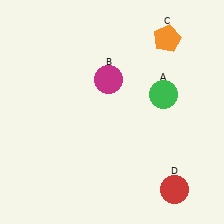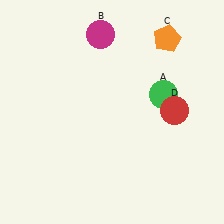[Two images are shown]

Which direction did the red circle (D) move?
The red circle (D) moved up.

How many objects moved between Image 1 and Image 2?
2 objects moved between the two images.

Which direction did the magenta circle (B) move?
The magenta circle (B) moved up.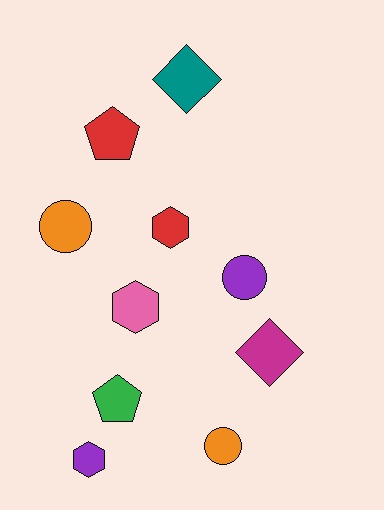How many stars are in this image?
There are no stars.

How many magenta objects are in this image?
There is 1 magenta object.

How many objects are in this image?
There are 10 objects.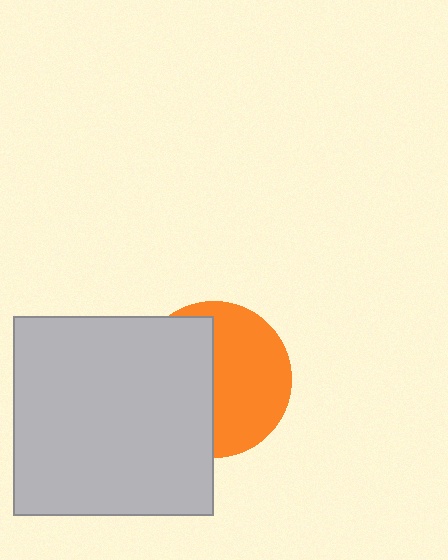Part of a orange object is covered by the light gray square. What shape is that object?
It is a circle.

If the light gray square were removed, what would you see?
You would see the complete orange circle.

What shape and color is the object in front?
The object in front is a light gray square.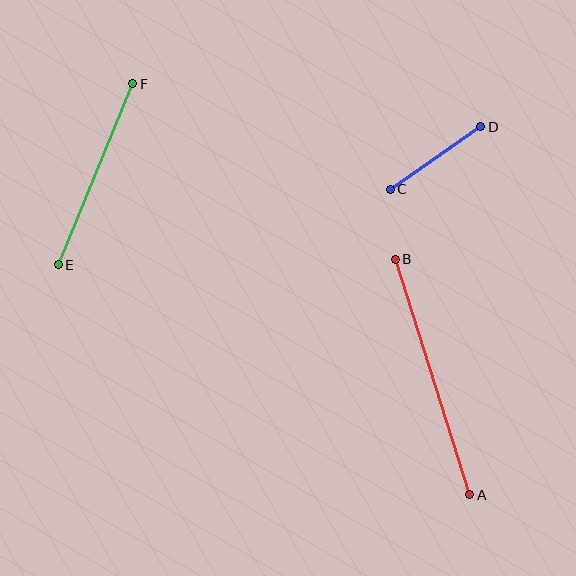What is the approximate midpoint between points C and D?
The midpoint is at approximately (436, 158) pixels.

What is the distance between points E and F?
The distance is approximately 196 pixels.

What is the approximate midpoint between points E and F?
The midpoint is at approximately (96, 174) pixels.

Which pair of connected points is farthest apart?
Points A and B are farthest apart.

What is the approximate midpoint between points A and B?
The midpoint is at approximately (433, 377) pixels.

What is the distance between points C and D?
The distance is approximately 110 pixels.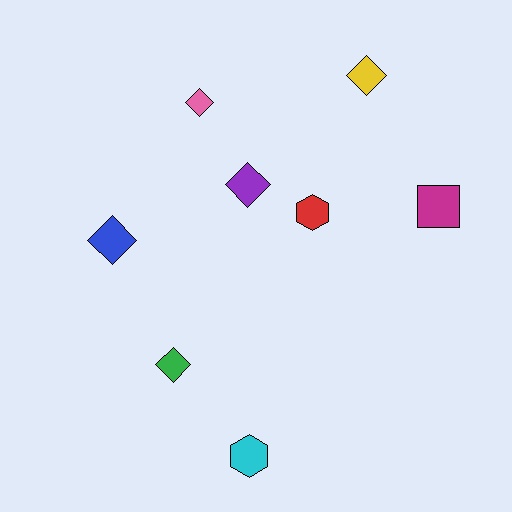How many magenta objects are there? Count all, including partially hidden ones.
There is 1 magenta object.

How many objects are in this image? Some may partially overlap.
There are 8 objects.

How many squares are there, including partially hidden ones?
There is 1 square.